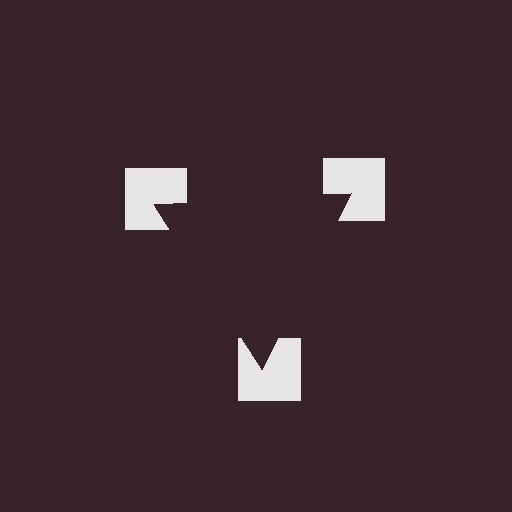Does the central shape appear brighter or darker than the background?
It typically appears slightly darker than the background, even though no actual brightness change is drawn.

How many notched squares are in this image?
There are 3 — one at each vertex of the illusory triangle.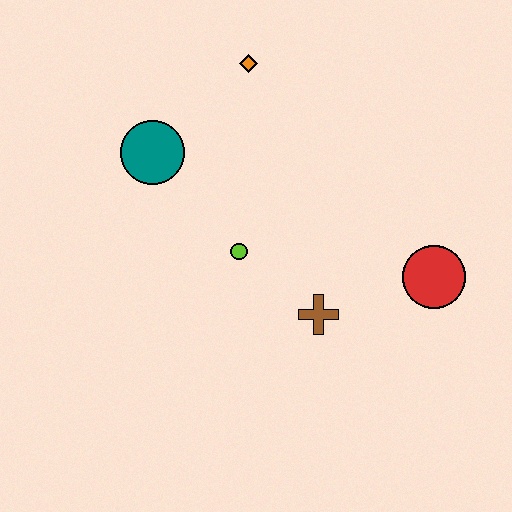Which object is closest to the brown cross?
The lime circle is closest to the brown cross.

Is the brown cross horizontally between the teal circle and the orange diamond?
No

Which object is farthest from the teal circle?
The red circle is farthest from the teal circle.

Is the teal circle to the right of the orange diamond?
No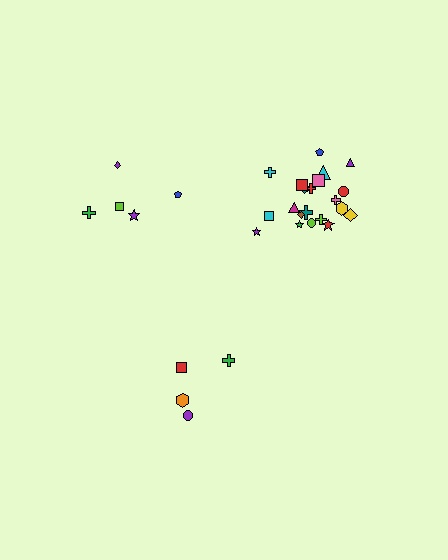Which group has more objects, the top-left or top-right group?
The top-right group.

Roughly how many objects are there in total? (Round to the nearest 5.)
Roughly 30 objects in total.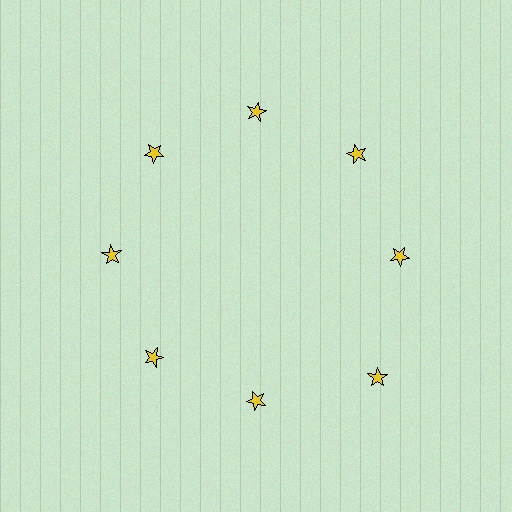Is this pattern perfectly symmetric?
No. The 8 yellow stars are arranged in a ring, but one element near the 4 o'clock position is pushed outward from the center, breaking the 8-fold rotational symmetry.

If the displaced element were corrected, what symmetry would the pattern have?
It would have 8-fold rotational symmetry — the pattern would map onto itself every 45 degrees.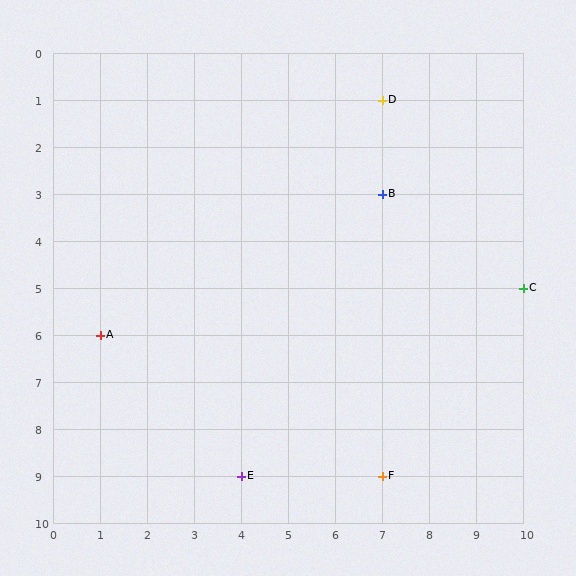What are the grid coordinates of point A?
Point A is at grid coordinates (1, 6).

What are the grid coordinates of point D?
Point D is at grid coordinates (7, 1).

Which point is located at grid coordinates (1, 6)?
Point A is at (1, 6).